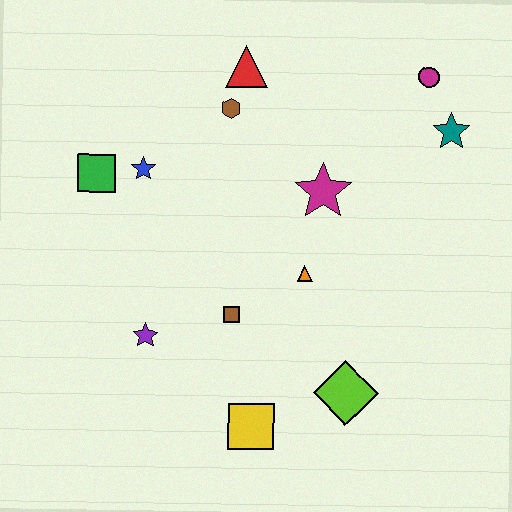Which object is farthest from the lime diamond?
The red triangle is farthest from the lime diamond.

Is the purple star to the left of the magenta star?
Yes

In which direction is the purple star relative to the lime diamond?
The purple star is to the left of the lime diamond.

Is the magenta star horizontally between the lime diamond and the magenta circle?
No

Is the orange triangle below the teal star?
Yes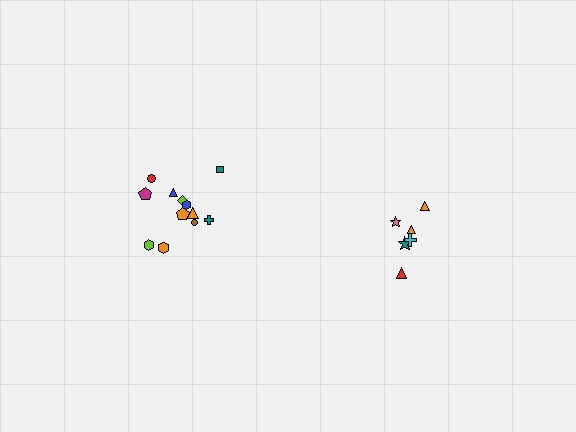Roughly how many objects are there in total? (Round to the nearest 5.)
Roughly 20 objects in total.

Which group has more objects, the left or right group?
The left group.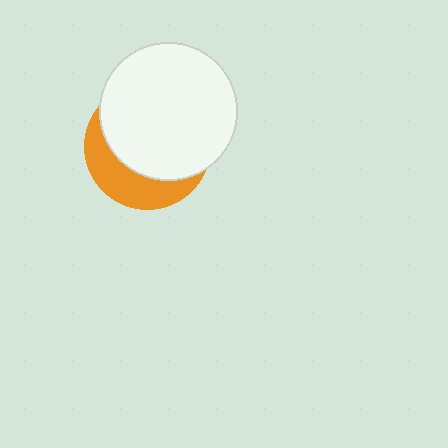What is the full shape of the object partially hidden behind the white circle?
The partially hidden object is an orange circle.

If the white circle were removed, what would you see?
You would see the complete orange circle.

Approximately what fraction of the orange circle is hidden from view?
Roughly 67% of the orange circle is hidden behind the white circle.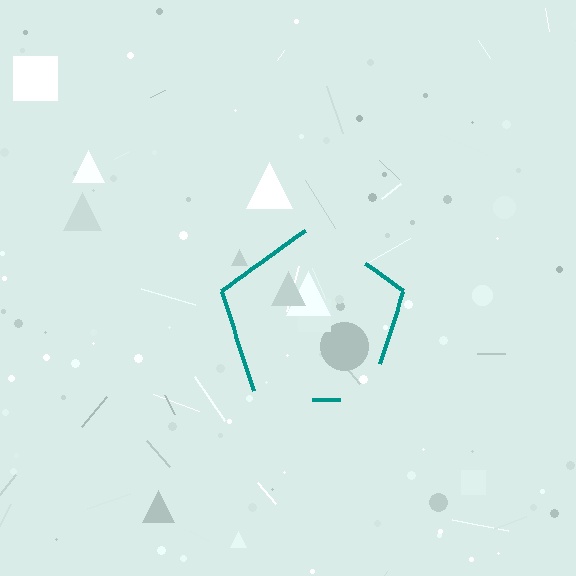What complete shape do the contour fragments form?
The contour fragments form a pentagon.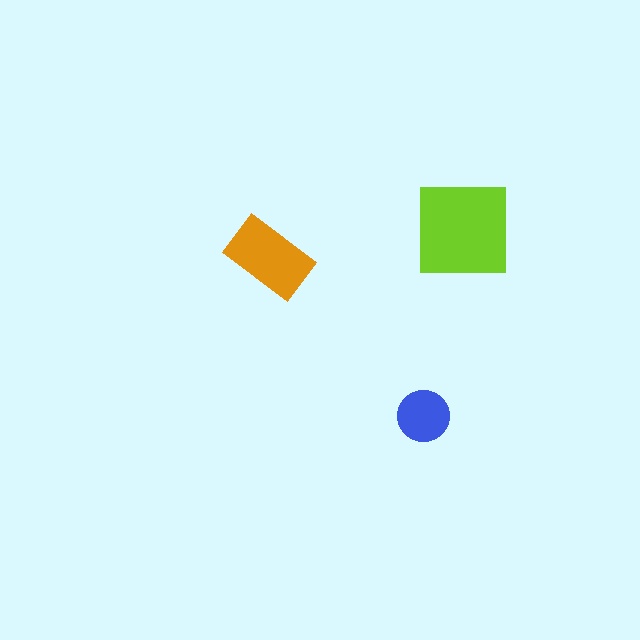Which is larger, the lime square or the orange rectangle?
The lime square.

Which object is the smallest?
The blue circle.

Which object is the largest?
The lime square.